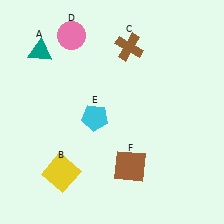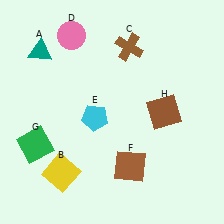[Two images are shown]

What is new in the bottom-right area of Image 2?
A brown square (H) was added in the bottom-right area of Image 2.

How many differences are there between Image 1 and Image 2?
There are 2 differences between the two images.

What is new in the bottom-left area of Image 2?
A green square (G) was added in the bottom-left area of Image 2.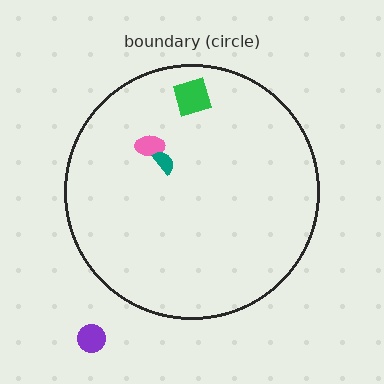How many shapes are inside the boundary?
3 inside, 1 outside.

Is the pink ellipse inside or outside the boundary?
Inside.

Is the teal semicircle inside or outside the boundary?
Inside.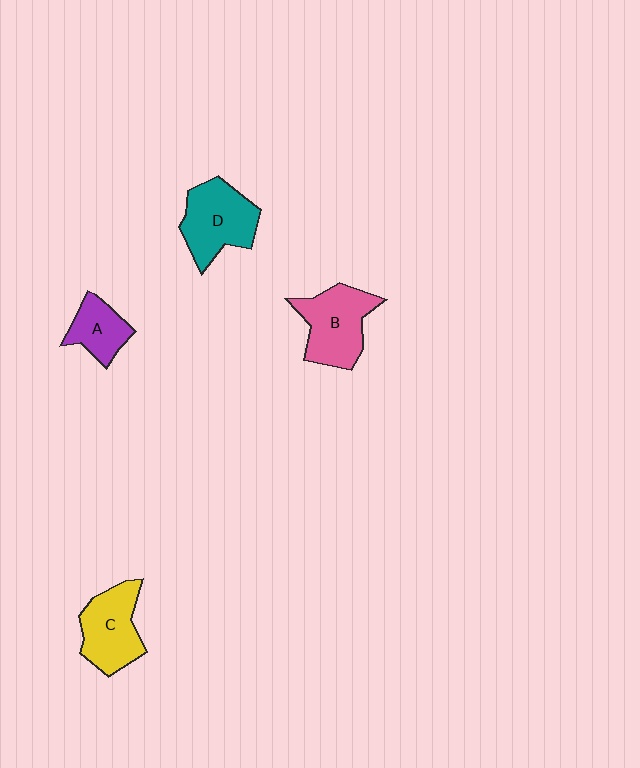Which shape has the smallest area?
Shape A (purple).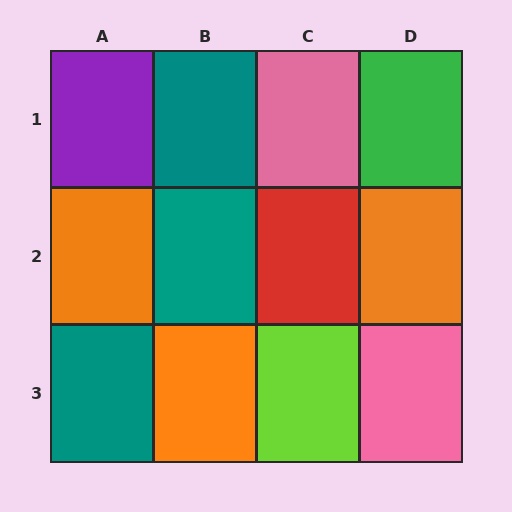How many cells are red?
1 cell is red.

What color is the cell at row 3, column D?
Pink.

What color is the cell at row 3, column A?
Teal.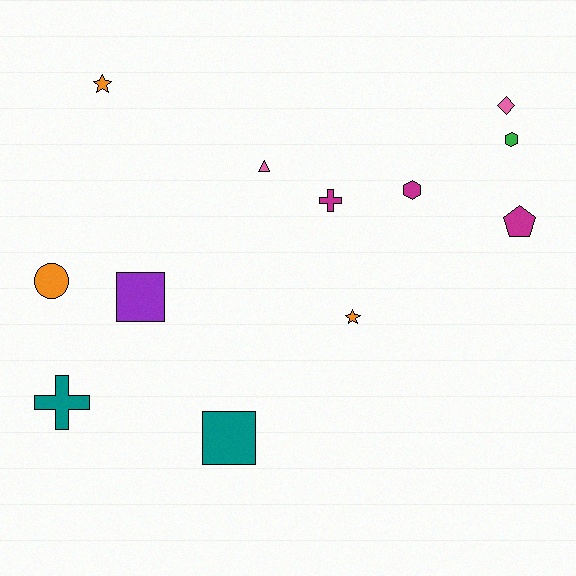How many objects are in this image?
There are 12 objects.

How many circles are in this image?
There is 1 circle.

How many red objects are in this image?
There are no red objects.